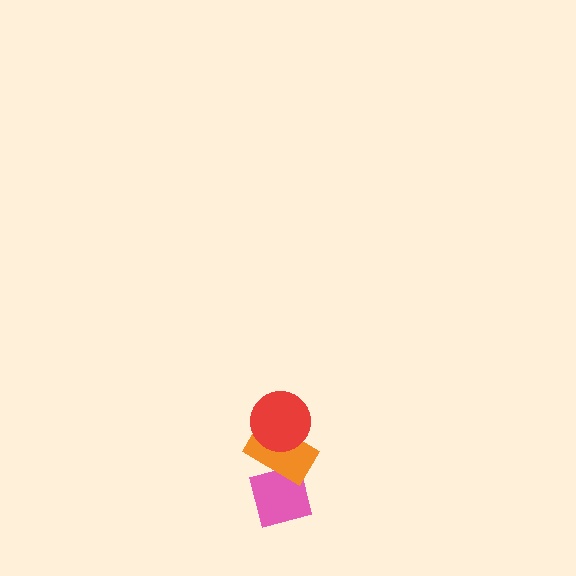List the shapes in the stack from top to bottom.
From top to bottom: the red circle, the orange rectangle, the pink square.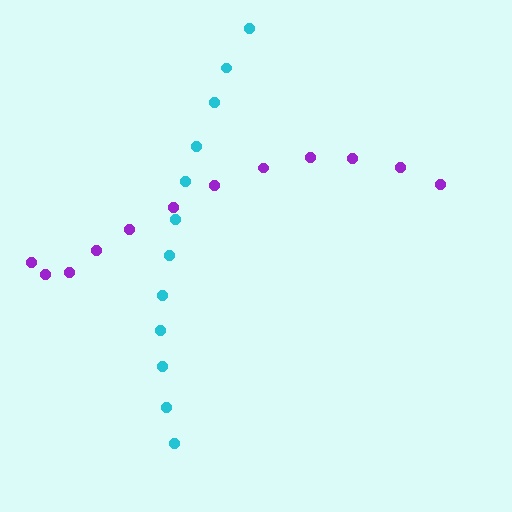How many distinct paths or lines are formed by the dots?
There are 2 distinct paths.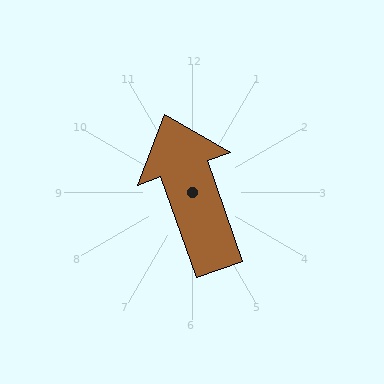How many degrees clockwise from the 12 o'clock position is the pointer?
Approximately 341 degrees.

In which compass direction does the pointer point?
North.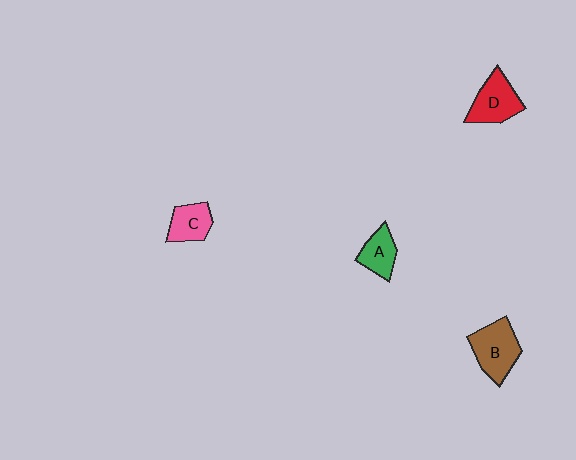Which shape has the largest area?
Shape B (brown).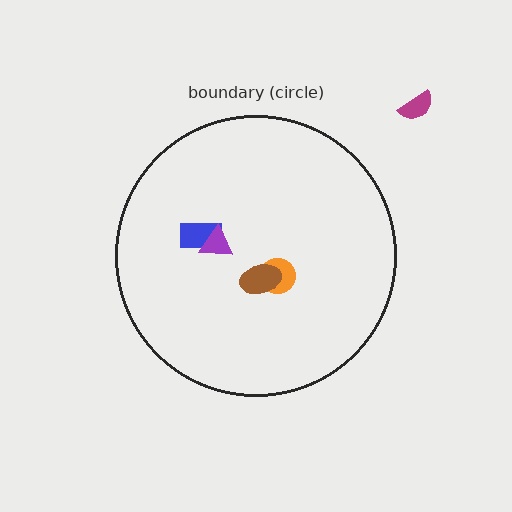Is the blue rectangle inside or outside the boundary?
Inside.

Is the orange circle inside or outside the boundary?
Inside.